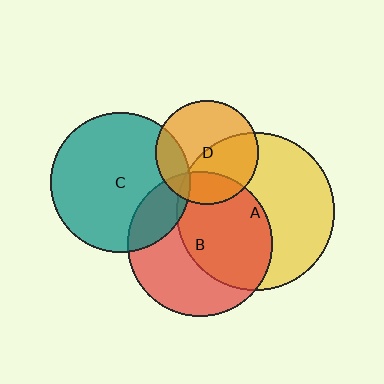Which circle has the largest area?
Circle A (yellow).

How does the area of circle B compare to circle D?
Approximately 2.0 times.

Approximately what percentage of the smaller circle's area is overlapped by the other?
Approximately 5%.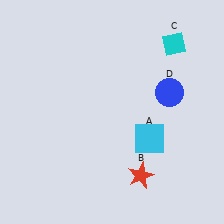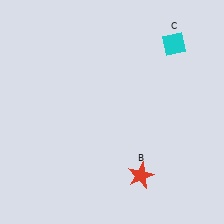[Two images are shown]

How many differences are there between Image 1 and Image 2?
There are 2 differences between the two images.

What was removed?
The blue circle (D), the cyan square (A) were removed in Image 2.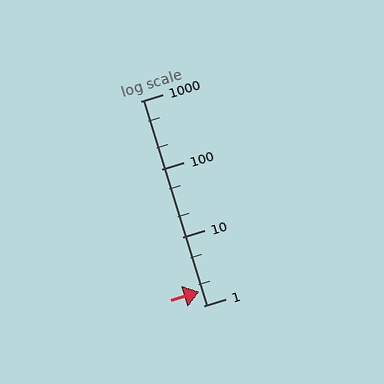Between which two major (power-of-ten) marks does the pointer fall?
The pointer is between 1 and 10.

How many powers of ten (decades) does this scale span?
The scale spans 3 decades, from 1 to 1000.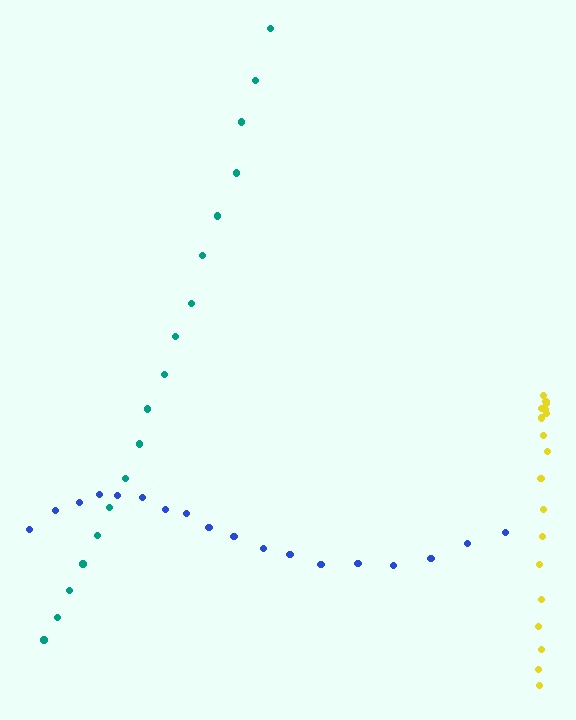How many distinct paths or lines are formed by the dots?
There are 3 distinct paths.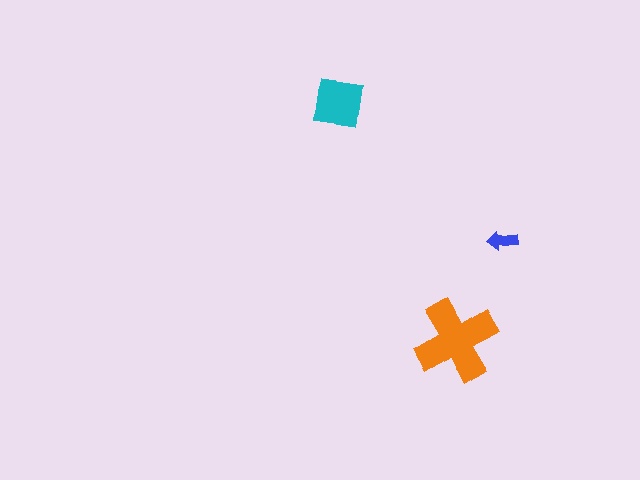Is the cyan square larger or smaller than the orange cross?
Smaller.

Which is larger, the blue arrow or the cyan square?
The cyan square.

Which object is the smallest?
The blue arrow.